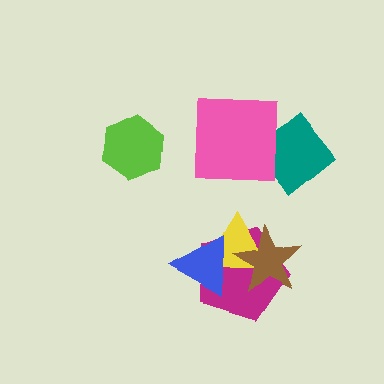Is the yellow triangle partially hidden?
Yes, it is partially covered by another shape.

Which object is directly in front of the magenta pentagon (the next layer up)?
The yellow triangle is directly in front of the magenta pentagon.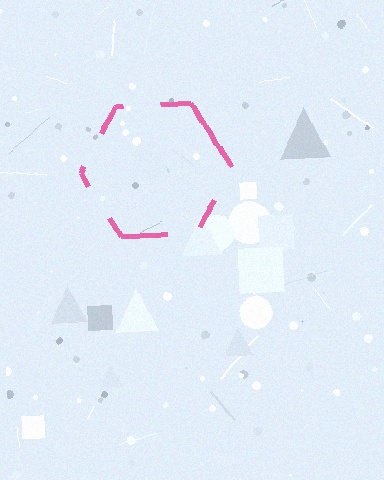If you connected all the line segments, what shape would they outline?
They would outline a hexagon.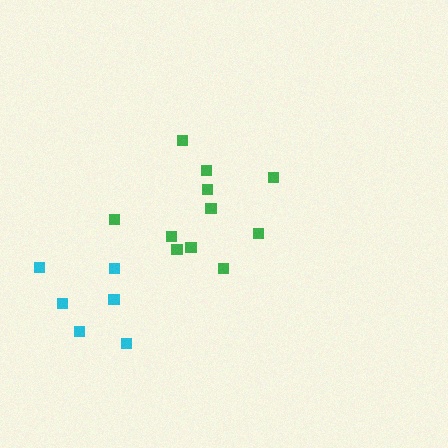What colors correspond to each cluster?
The clusters are colored: green, cyan.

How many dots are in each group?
Group 1: 11 dots, Group 2: 6 dots (17 total).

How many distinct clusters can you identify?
There are 2 distinct clusters.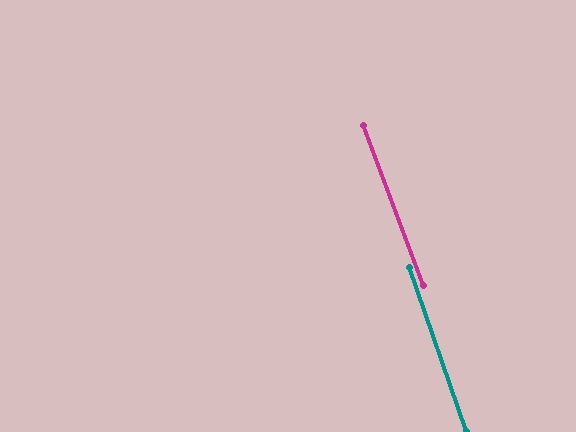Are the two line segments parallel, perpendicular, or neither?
Parallel — their directions differ by only 1.6°.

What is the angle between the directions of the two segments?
Approximately 2 degrees.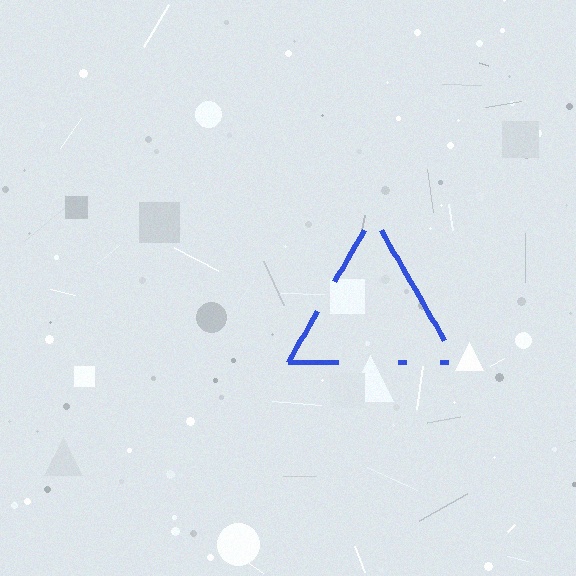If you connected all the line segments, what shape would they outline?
They would outline a triangle.